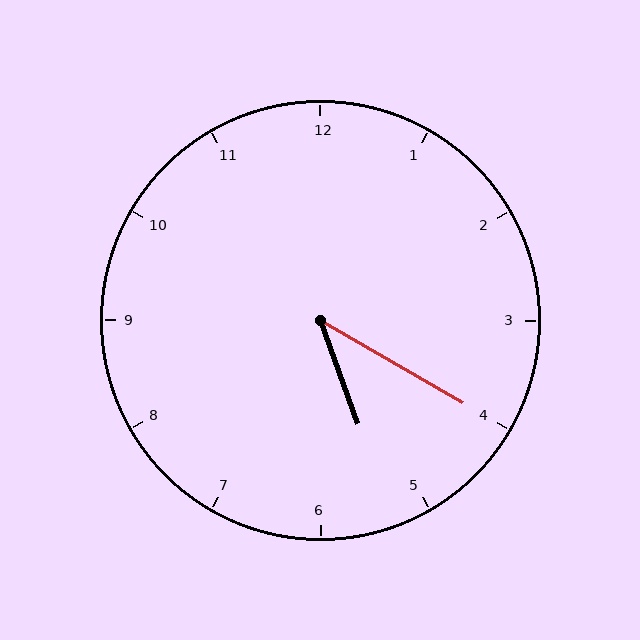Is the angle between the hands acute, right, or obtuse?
It is acute.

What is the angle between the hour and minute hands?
Approximately 40 degrees.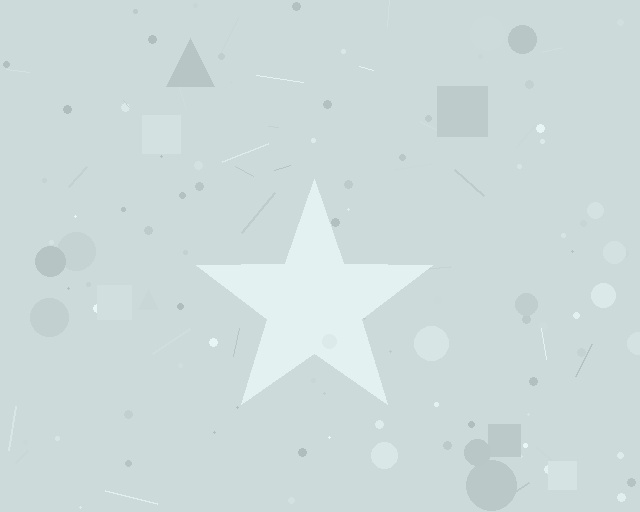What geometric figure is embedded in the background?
A star is embedded in the background.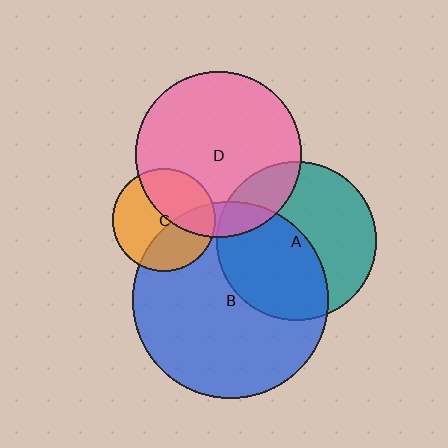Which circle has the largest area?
Circle B (blue).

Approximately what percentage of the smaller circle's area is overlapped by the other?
Approximately 40%.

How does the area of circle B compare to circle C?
Approximately 3.6 times.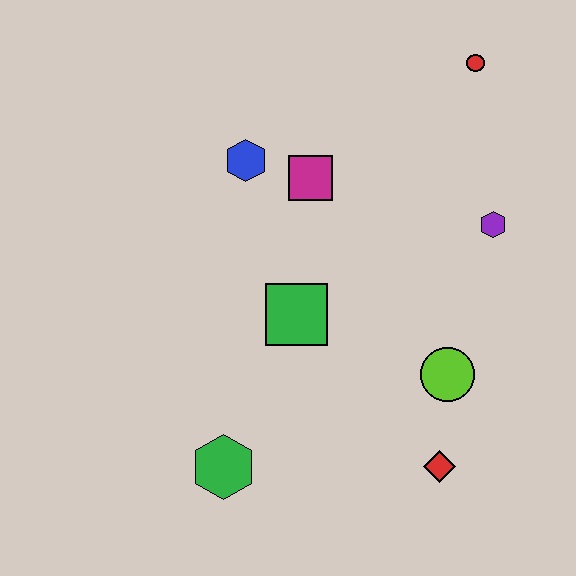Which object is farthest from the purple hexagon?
The green hexagon is farthest from the purple hexagon.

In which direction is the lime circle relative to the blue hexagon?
The lime circle is below the blue hexagon.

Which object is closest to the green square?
The magenta square is closest to the green square.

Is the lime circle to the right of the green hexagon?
Yes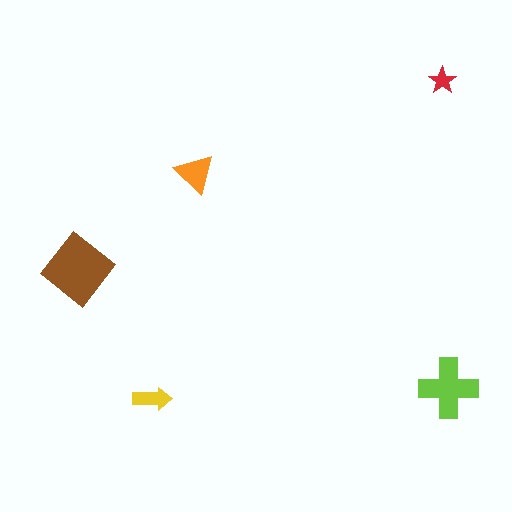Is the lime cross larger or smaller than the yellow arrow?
Larger.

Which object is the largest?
The brown diamond.